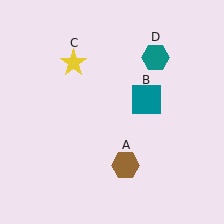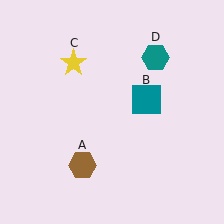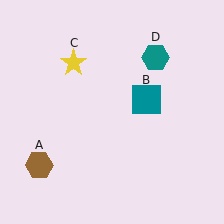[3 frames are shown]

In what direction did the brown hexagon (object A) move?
The brown hexagon (object A) moved left.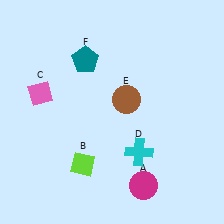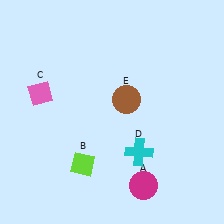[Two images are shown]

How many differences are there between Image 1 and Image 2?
There is 1 difference between the two images.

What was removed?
The teal pentagon (F) was removed in Image 2.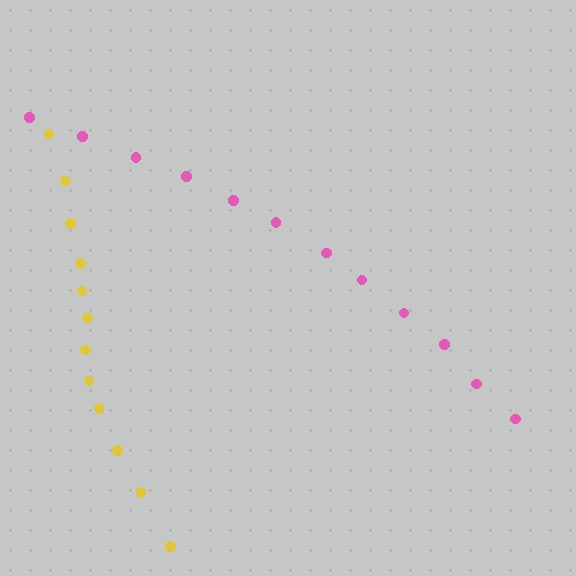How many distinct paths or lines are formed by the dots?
There are 2 distinct paths.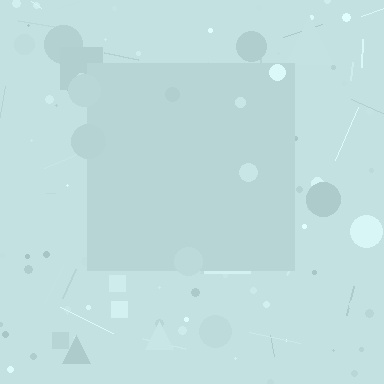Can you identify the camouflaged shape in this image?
The camouflaged shape is a square.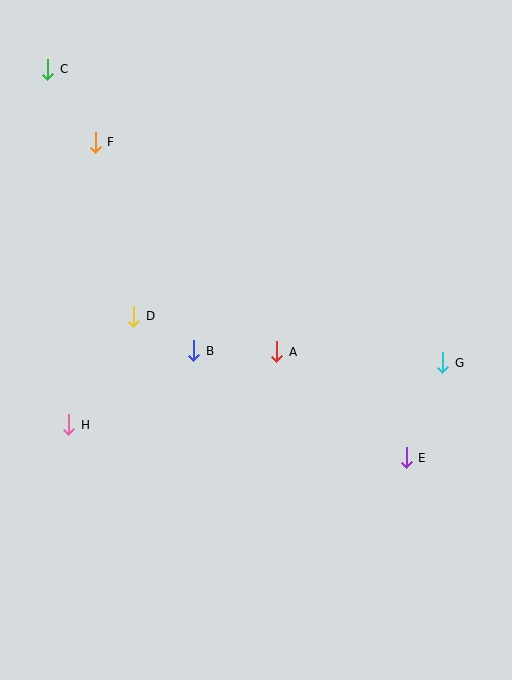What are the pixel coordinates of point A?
Point A is at (277, 352).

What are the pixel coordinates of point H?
Point H is at (69, 425).